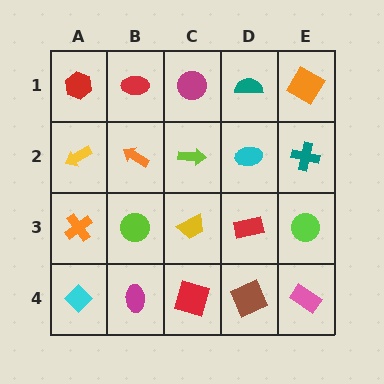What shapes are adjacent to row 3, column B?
An orange arrow (row 2, column B), a magenta ellipse (row 4, column B), an orange cross (row 3, column A), a yellow trapezoid (row 3, column C).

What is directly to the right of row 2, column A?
An orange arrow.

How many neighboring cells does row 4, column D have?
3.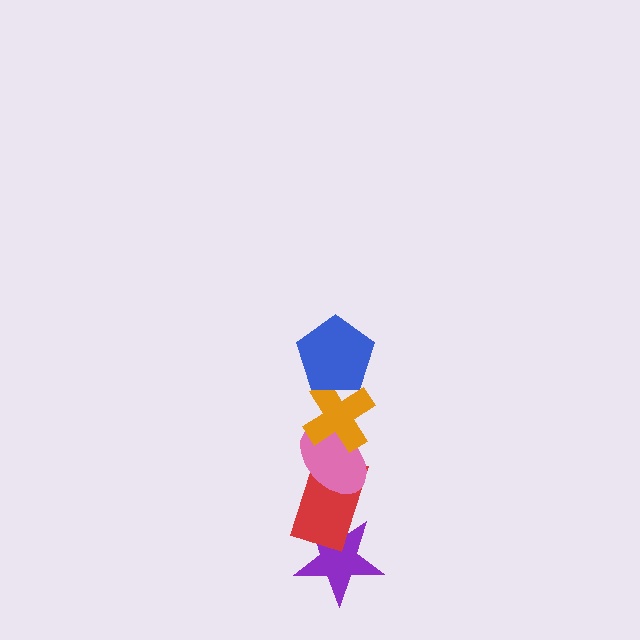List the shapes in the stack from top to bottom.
From top to bottom: the blue pentagon, the orange cross, the pink ellipse, the red rectangle, the purple star.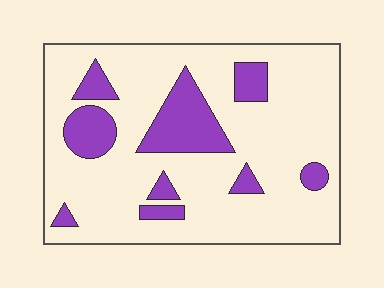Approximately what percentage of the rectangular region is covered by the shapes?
Approximately 20%.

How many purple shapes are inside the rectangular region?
9.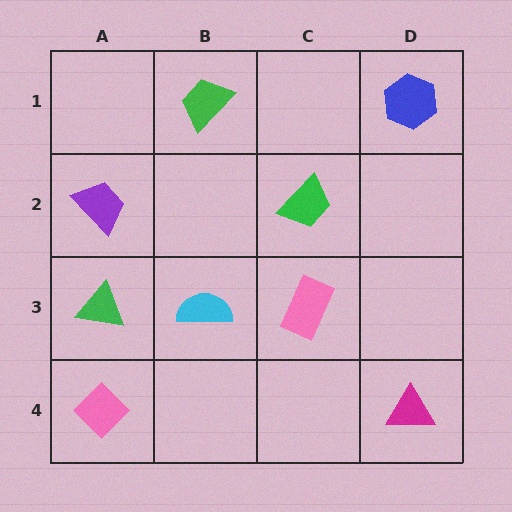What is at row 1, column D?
A blue hexagon.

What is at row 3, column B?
A cyan semicircle.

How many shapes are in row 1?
2 shapes.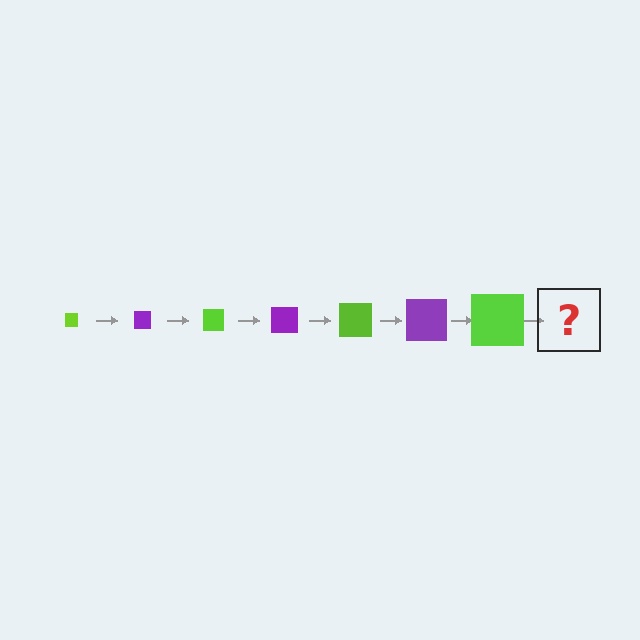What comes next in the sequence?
The next element should be a purple square, larger than the previous one.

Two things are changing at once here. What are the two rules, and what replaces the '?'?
The two rules are that the square grows larger each step and the color cycles through lime and purple. The '?' should be a purple square, larger than the previous one.